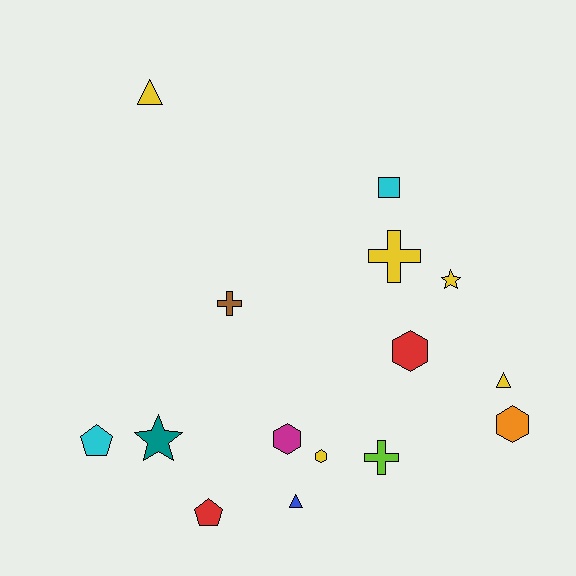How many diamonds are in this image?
There are no diamonds.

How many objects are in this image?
There are 15 objects.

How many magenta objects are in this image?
There is 1 magenta object.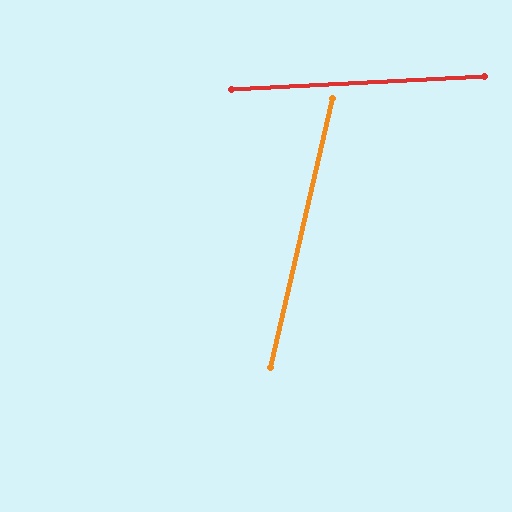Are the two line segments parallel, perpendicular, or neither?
Neither parallel nor perpendicular — they differ by about 74°.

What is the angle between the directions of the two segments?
Approximately 74 degrees.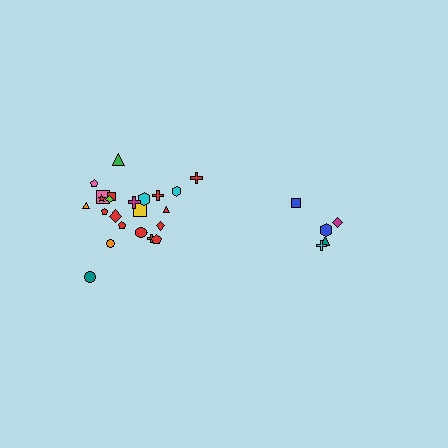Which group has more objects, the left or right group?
The left group.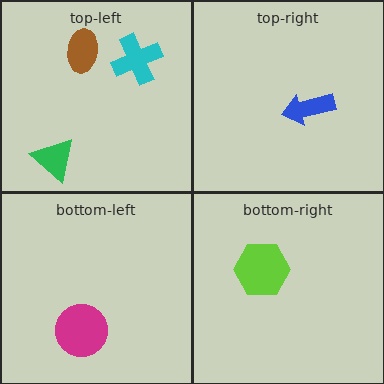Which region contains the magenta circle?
The bottom-left region.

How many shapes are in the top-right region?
1.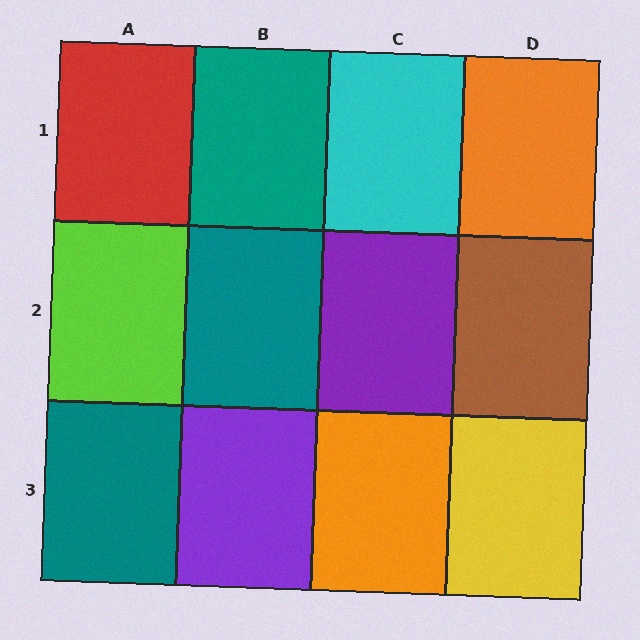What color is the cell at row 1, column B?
Teal.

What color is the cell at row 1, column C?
Cyan.